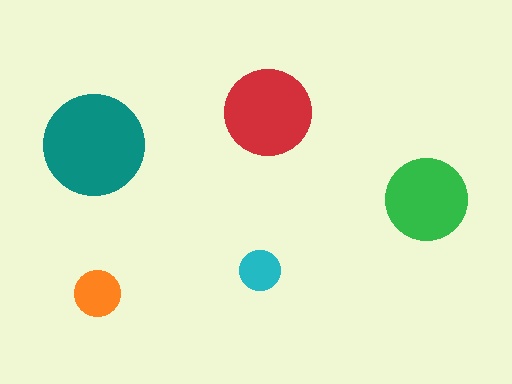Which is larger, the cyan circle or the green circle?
The green one.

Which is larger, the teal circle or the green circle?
The teal one.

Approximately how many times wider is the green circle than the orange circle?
About 2 times wider.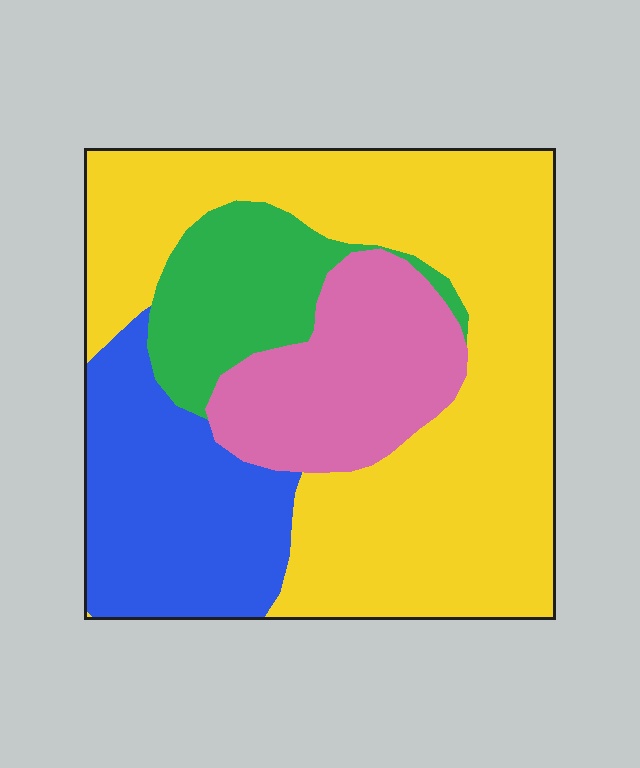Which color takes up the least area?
Green, at roughly 10%.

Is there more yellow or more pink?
Yellow.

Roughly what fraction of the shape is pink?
Pink covers around 15% of the shape.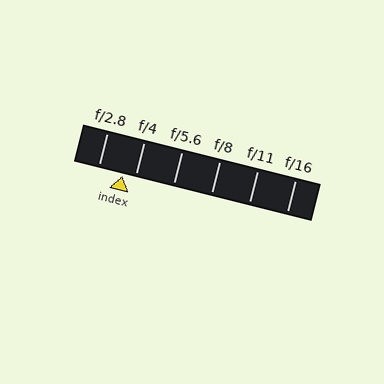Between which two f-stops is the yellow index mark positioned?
The index mark is between f/2.8 and f/4.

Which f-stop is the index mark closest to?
The index mark is closest to f/4.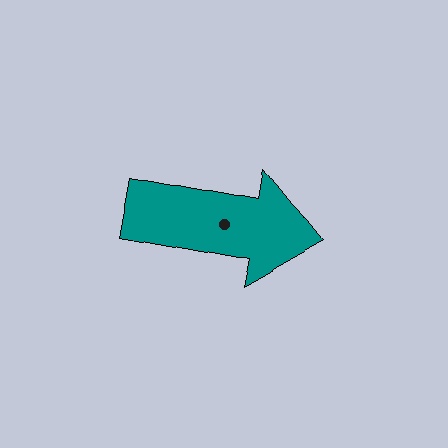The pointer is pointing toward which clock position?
Roughly 3 o'clock.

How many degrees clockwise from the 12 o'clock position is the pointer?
Approximately 101 degrees.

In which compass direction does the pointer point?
East.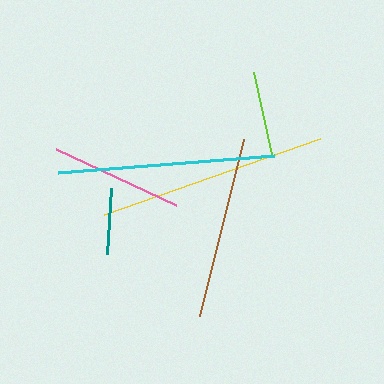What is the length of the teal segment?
The teal segment is approximately 66 pixels long.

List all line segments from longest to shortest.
From longest to shortest: yellow, cyan, brown, pink, lime, teal.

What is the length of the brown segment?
The brown segment is approximately 182 pixels long.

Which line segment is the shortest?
The teal line is the shortest at approximately 66 pixels.